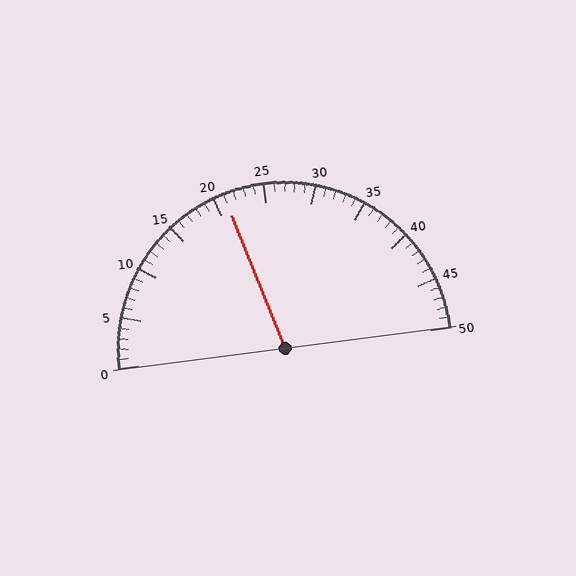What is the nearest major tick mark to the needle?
The nearest major tick mark is 20.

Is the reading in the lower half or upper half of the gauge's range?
The reading is in the lower half of the range (0 to 50).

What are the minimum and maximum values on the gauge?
The gauge ranges from 0 to 50.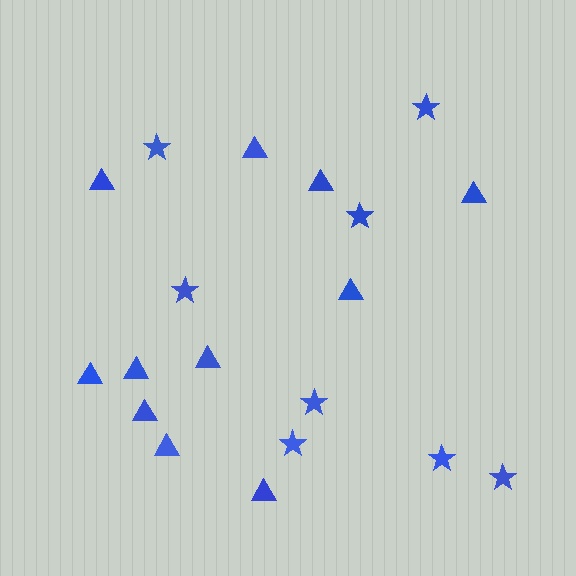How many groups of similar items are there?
There are 2 groups: one group of triangles (11) and one group of stars (8).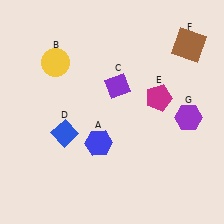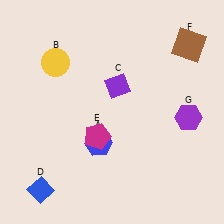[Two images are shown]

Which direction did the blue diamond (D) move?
The blue diamond (D) moved down.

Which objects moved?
The objects that moved are: the blue diamond (D), the magenta pentagon (E).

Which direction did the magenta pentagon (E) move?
The magenta pentagon (E) moved left.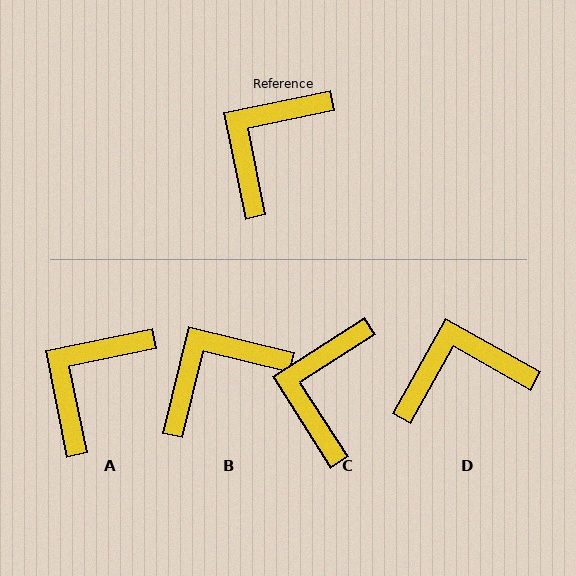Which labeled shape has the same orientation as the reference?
A.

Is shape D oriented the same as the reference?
No, it is off by about 41 degrees.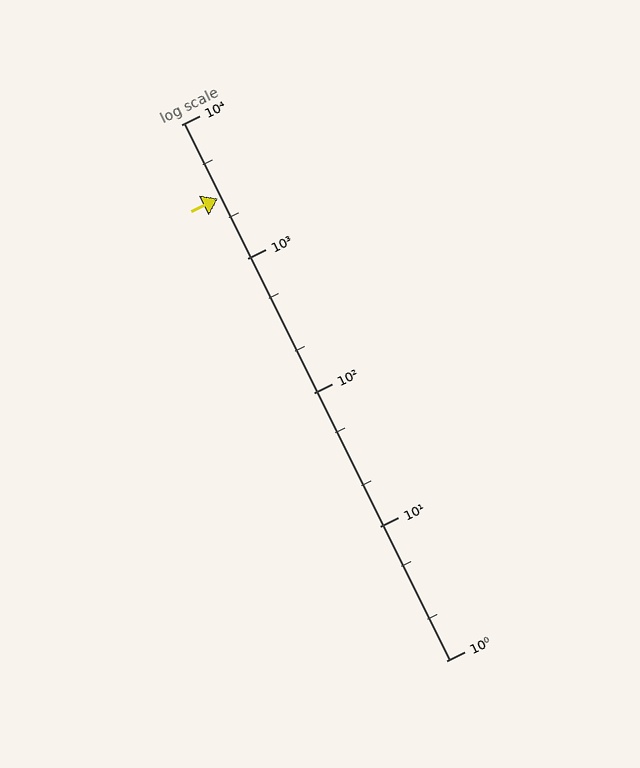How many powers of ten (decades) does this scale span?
The scale spans 4 decades, from 1 to 10000.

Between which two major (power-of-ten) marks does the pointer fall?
The pointer is between 1000 and 10000.